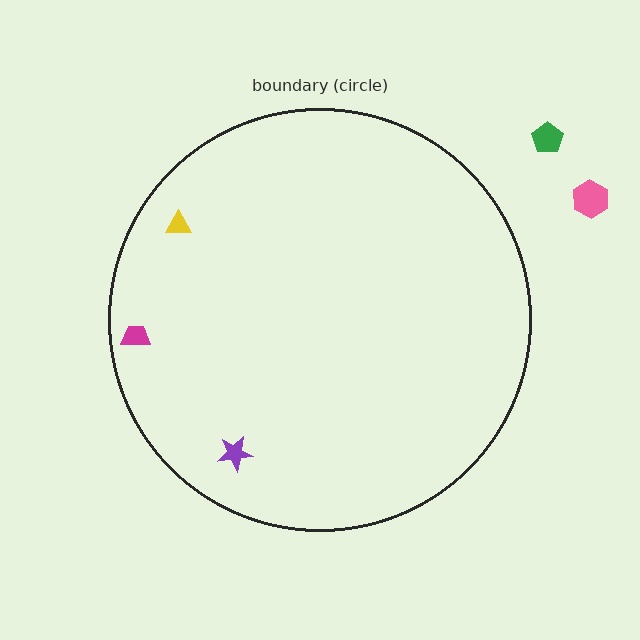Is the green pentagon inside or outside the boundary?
Outside.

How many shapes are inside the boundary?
3 inside, 2 outside.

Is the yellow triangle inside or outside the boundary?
Inside.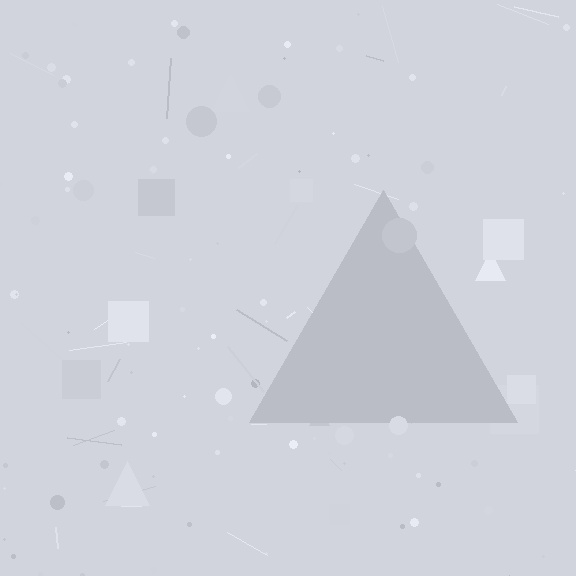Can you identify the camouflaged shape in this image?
The camouflaged shape is a triangle.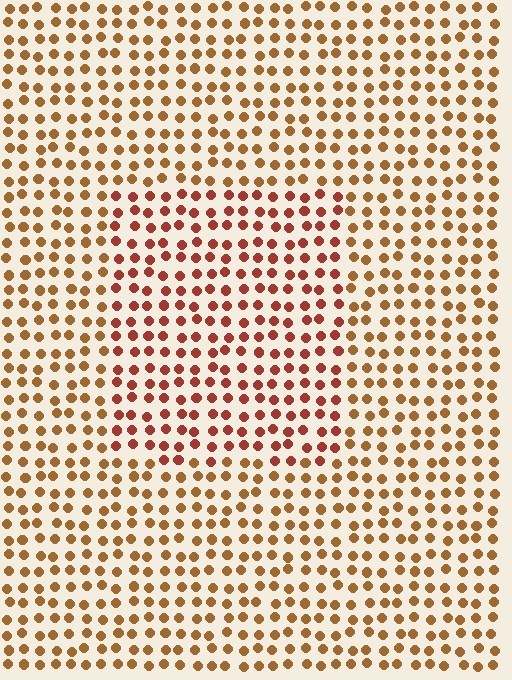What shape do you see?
I see a rectangle.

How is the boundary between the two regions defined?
The boundary is defined purely by a slight shift in hue (about 27 degrees). Spacing, size, and orientation are identical on both sides.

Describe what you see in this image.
The image is filled with small brown elements in a uniform arrangement. A rectangle-shaped region is visible where the elements are tinted to a slightly different hue, forming a subtle color boundary.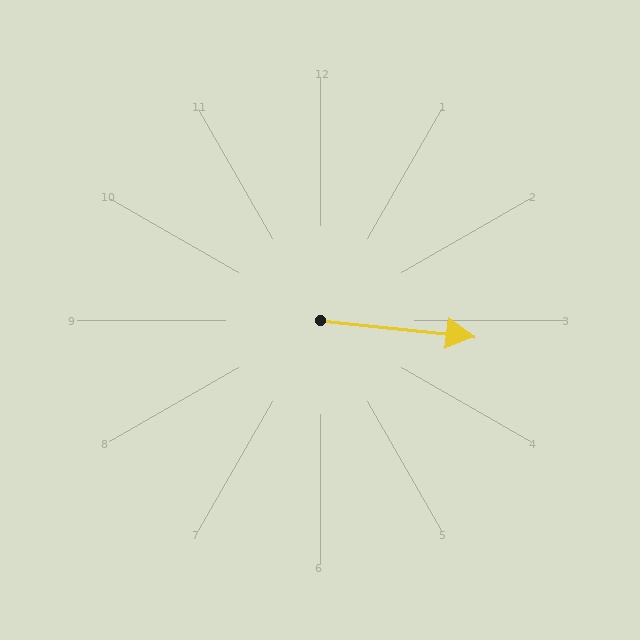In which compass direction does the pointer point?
East.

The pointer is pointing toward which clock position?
Roughly 3 o'clock.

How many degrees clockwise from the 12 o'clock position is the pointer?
Approximately 96 degrees.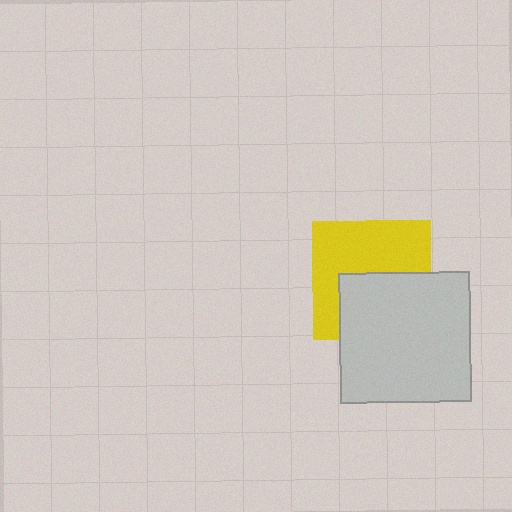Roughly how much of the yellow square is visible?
About half of it is visible (roughly 56%).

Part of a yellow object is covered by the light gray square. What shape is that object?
It is a square.